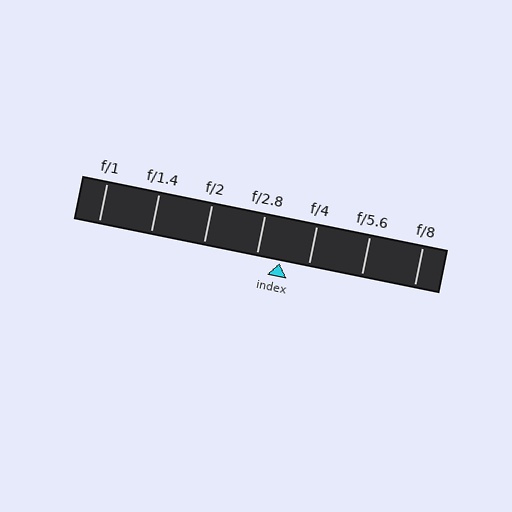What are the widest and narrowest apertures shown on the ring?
The widest aperture shown is f/1 and the narrowest is f/8.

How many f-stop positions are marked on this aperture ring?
There are 7 f-stop positions marked.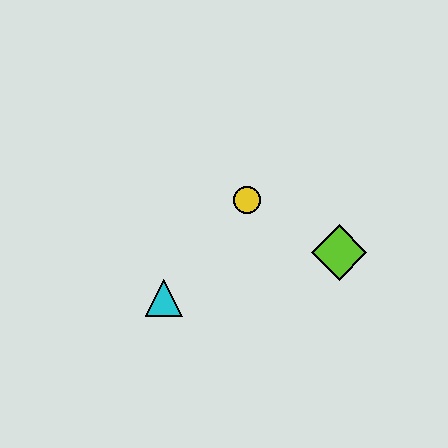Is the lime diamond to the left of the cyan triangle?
No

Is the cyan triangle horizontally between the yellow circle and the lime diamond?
No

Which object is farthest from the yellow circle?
The cyan triangle is farthest from the yellow circle.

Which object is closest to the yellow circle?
The lime diamond is closest to the yellow circle.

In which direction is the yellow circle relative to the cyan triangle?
The yellow circle is above the cyan triangle.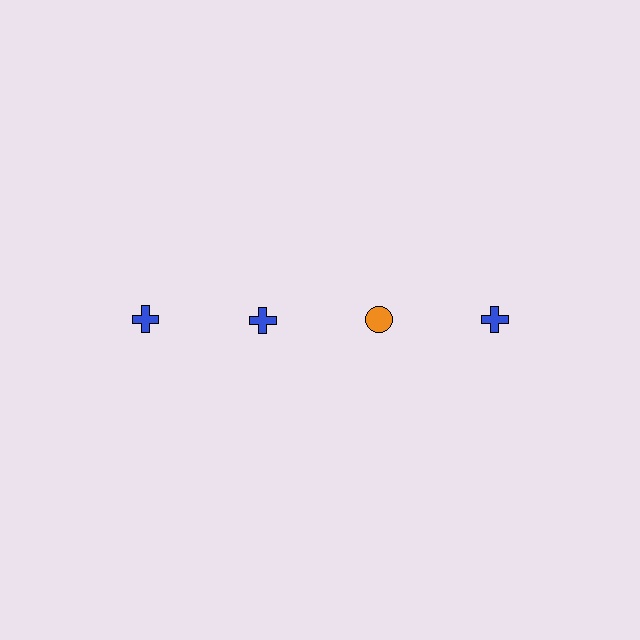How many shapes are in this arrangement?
There are 4 shapes arranged in a grid pattern.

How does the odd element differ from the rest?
It differs in both color (orange instead of blue) and shape (circle instead of cross).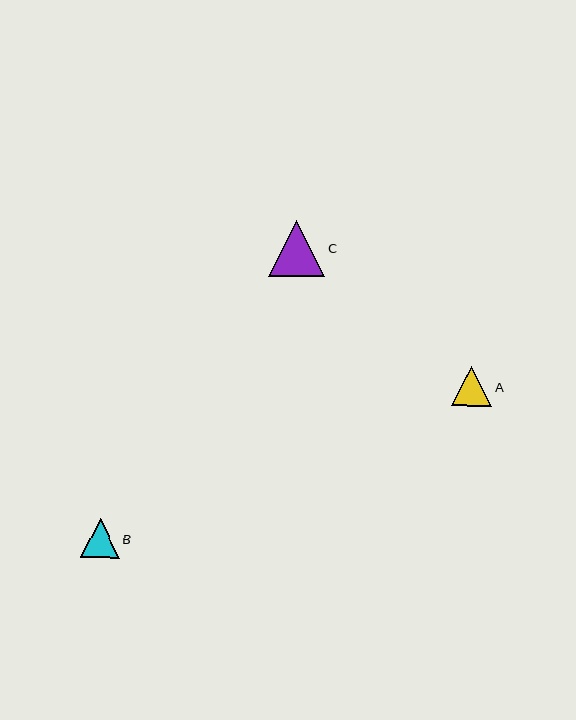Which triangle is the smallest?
Triangle B is the smallest with a size of approximately 39 pixels.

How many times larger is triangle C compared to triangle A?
Triangle C is approximately 1.4 times the size of triangle A.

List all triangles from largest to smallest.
From largest to smallest: C, A, B.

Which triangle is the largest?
Triangle C is the largest with a size of approximately 56 pixels.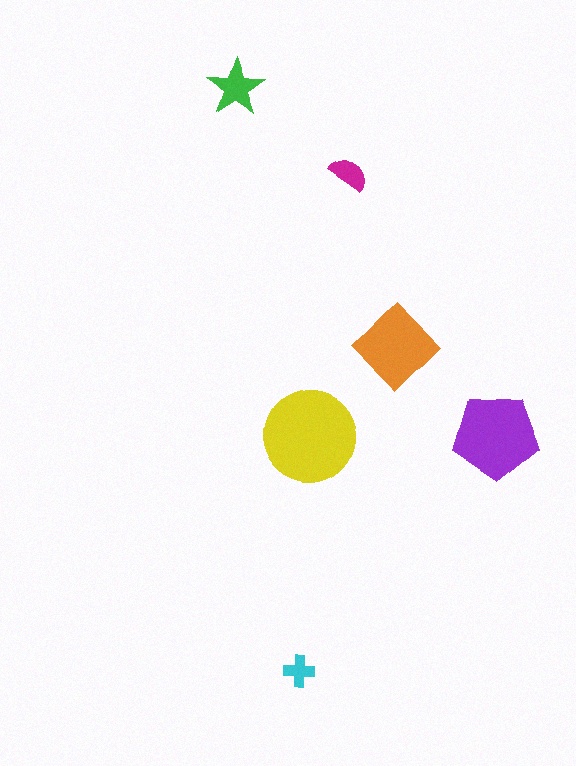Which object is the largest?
The yellow circle.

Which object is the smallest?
The cyan cross.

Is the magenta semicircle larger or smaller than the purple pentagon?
Smaller.